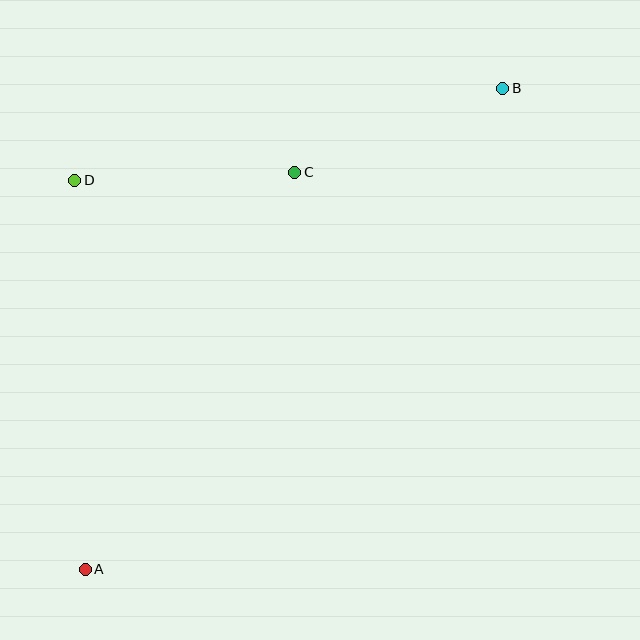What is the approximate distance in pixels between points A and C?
The distance between A and C is approximately 449 pixels.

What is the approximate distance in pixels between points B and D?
The distance between B and D is approximately 437 pixels.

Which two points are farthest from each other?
Points A and B are farthest from each other.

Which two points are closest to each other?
Points C and D are closest to each other.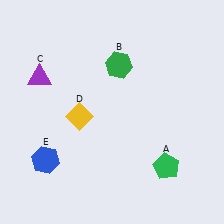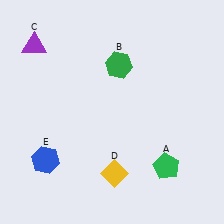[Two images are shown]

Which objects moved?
The objects that moved are: the purple triangle (C), the yellow diamond (D).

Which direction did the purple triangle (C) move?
The purple triangle (C) moved up.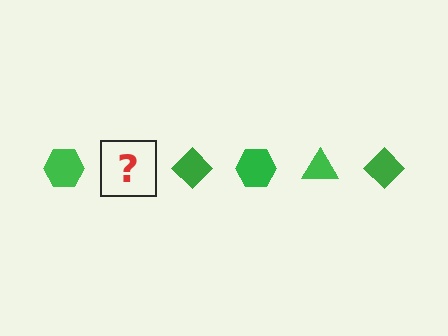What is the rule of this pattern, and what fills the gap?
The rule is that the pattern cycles through hexagon, triangle, diamond shapes in green. The gap should be filled with a green triangle.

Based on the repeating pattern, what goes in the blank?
The blank should be a green triangle.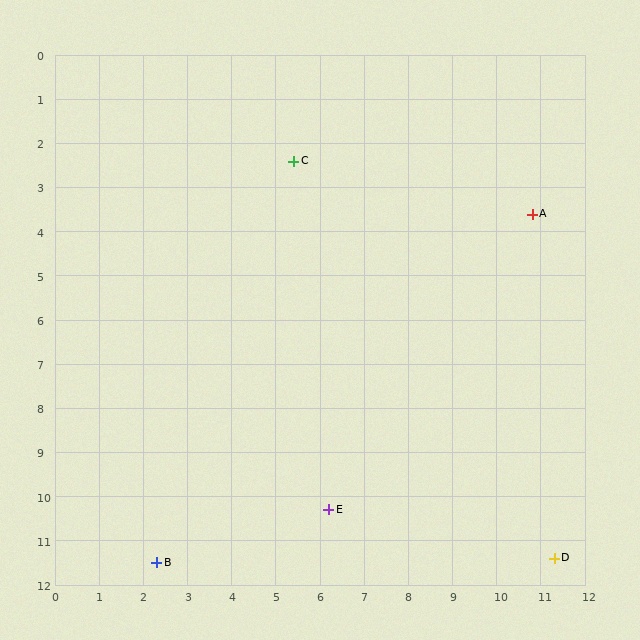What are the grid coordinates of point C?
Point C is at approximately (5.4, 2.4).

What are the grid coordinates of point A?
Point A is at approximately (10.8, 3.6).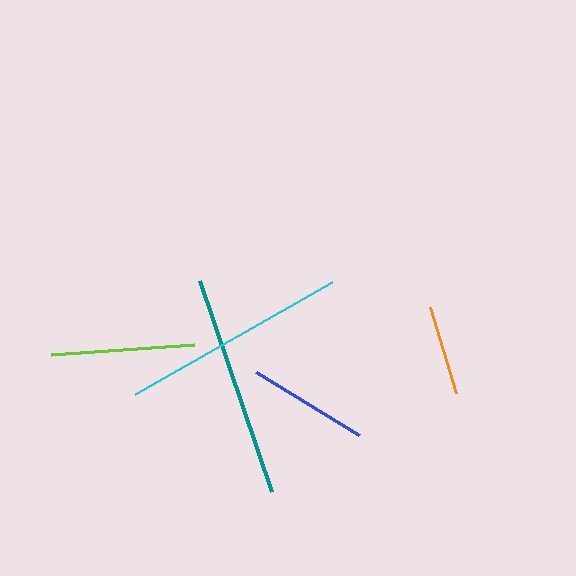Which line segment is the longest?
The cyan line is the longest at approximately 226 pixels.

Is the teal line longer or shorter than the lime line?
The teal line is longer than the lime line.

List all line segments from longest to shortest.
From longest to shortest: cyan, teal, lime, blue, orange.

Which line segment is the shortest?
The orange line is the shortest at approximately 89 pixels.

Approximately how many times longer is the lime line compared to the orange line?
The lime line is approximately 1.6 times the length of the orange line.